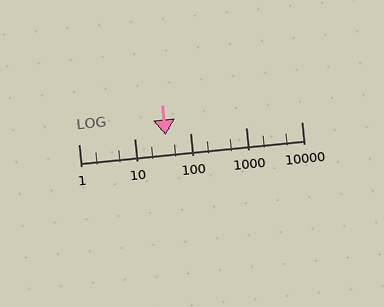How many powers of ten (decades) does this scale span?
The scale spans 4 decades, from 1 to 10000.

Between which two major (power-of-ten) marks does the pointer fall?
The pointer is between 10 and 100.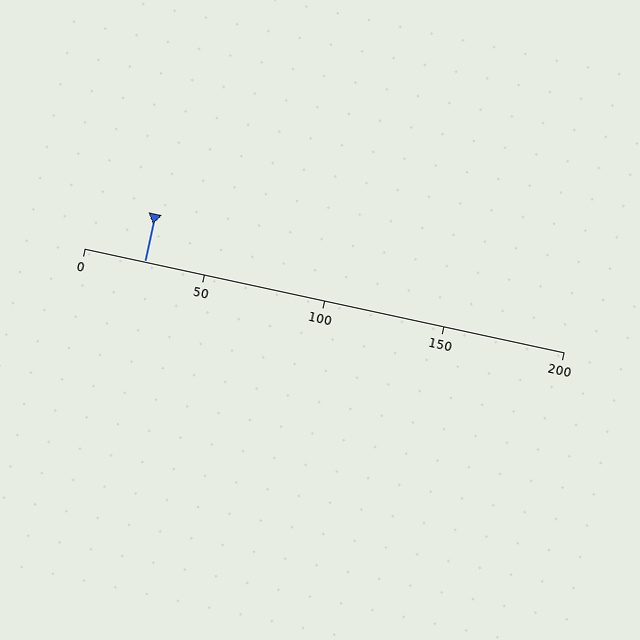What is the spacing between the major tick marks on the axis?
The major ticks are spaced 50 apart.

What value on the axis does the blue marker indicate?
The marker indicates approximately 25.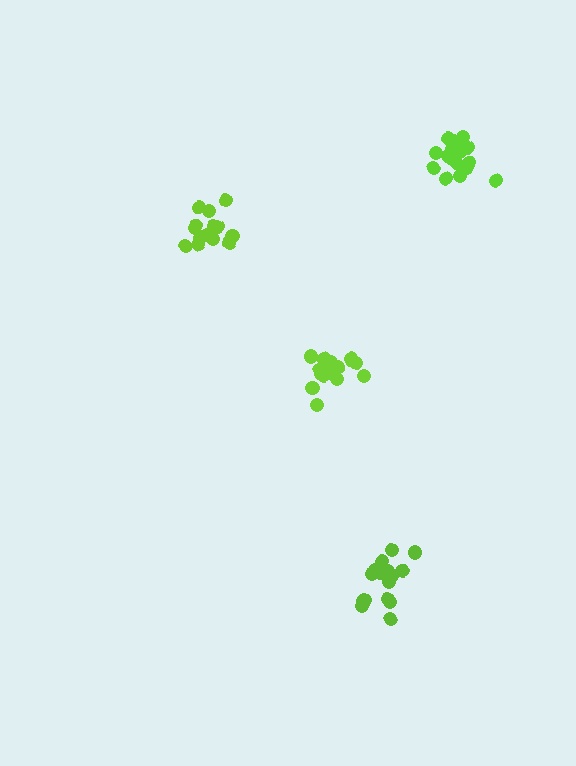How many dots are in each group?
Group 1: 18 dots, Group 2: 15 dots, Group 3: 17 dots, Group 4: 15 dots (65 total).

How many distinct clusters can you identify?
There are 4 distinct clusters.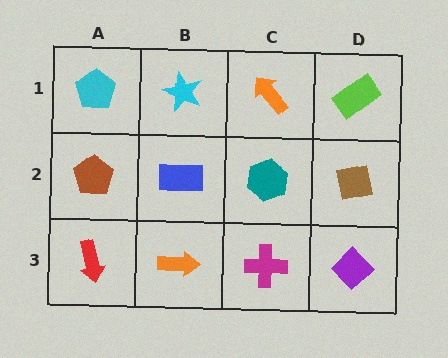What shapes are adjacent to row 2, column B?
A cyan star (row 1, column B), an orange arrow (row 3, column B), a brown pentagon (row 2, column A), a teal hexagon (row 2, column C).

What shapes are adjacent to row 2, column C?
An orange arrow (row 1, column C), a magenta cross (row 3, column C), a blue rectangle (row 2, column B), a brown square (row 2, column D).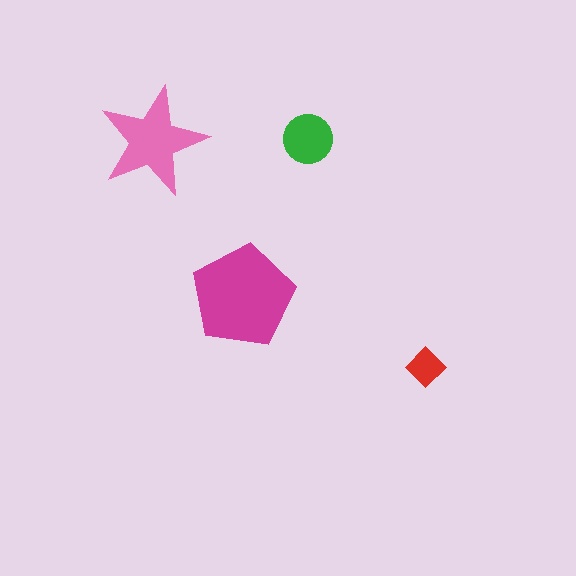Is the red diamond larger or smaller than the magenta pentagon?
Smaller.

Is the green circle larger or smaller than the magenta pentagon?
Smaller.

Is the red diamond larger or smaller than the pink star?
Smaller.